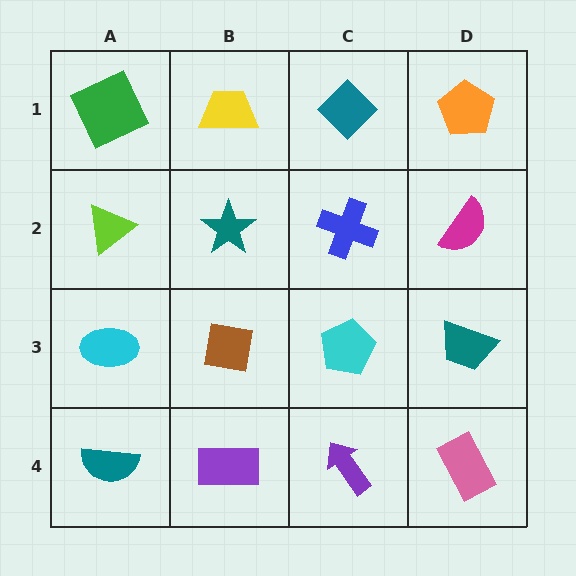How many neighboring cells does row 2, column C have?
4.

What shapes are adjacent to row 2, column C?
A teal diamond (row 1, column C), a cyan pentagon (row 3, column C), a teal star (row 2, column B), a magenta semicircle (row 2, column D).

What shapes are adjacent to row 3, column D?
A magenta semicircle (row 2, column D), a pink rectangle (row 4, column D), a cyan pentagon (row 3, column C).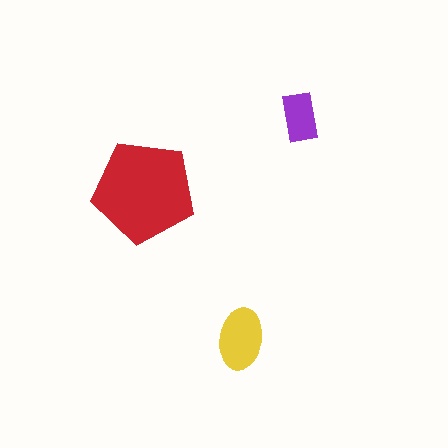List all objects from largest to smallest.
The red pentagon, the yellow ellipse, the purple rectangle.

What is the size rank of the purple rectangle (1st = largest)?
3rd.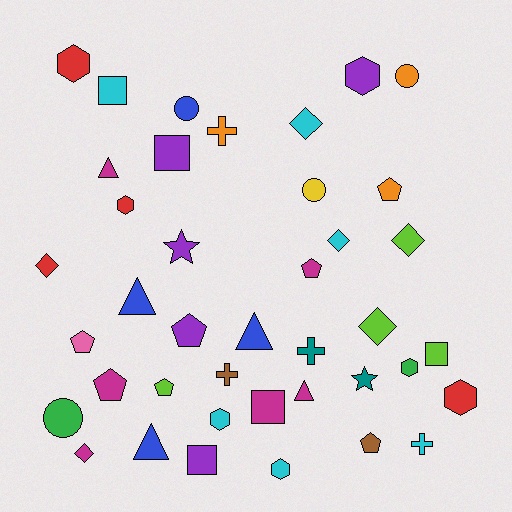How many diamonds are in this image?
There are 6 diamonds.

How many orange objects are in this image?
There are 3 orange objects.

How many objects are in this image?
There are 40 objects.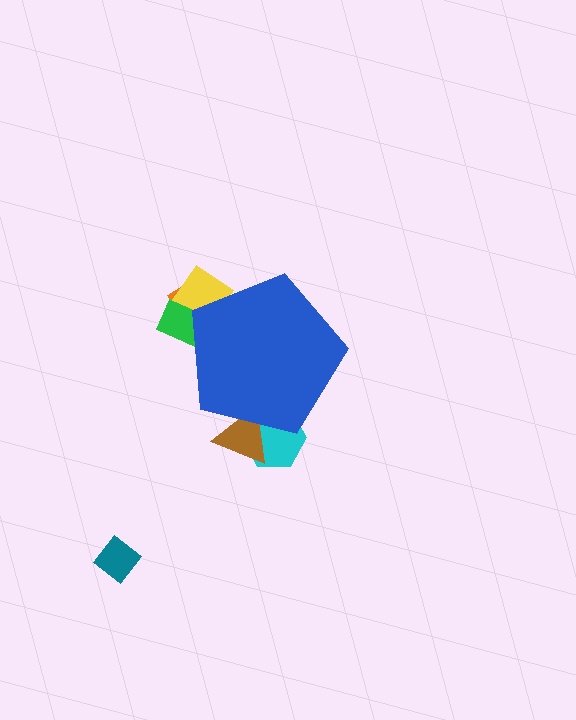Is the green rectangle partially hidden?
Yes, the green rectangle is partially hidden behind the blue pentagon.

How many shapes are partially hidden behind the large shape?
5 shapes are partially hidden.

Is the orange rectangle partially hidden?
Yes, the orange rectangle is partially hidden behind the blue pentagon.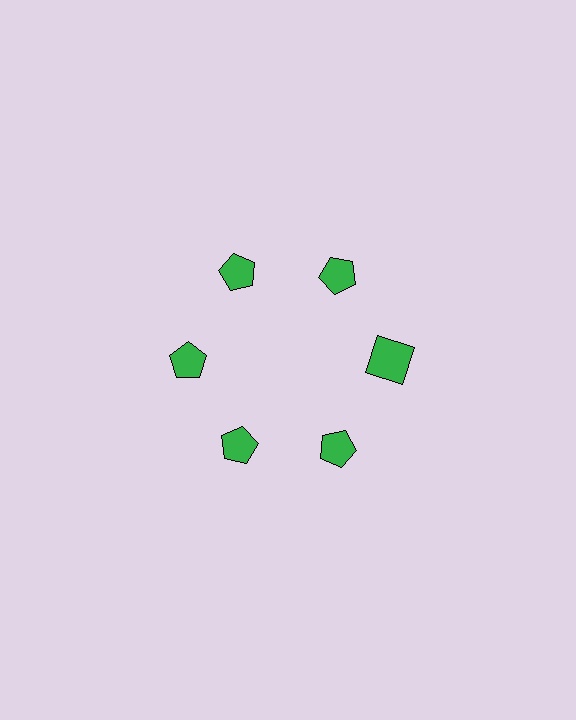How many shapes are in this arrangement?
There are 6 shapes arranged in a ring pattern.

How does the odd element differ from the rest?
It has a different shape: square instead of pentagon.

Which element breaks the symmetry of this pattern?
The green square at roughly the 3 o'clock position breaks the symmetry. All other shapes are green pentagons.